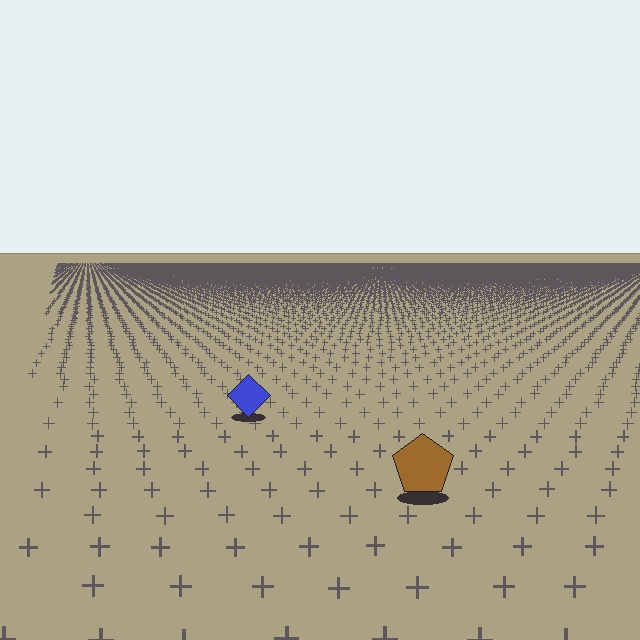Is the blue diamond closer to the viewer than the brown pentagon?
No. The brown pentagon is closer — you can tell from the texture gradient: the ground texture is coarser near it.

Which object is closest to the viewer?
The brown pentagon is closest. The texture marks near it are larger and more spread out.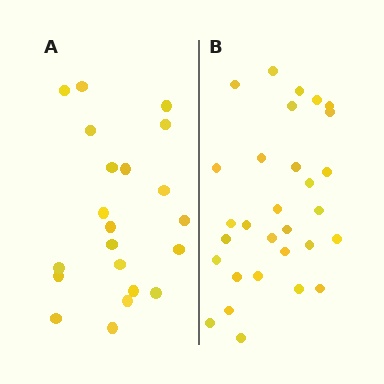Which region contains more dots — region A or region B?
Region B (the right region) has more dots.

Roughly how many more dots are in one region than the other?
Region B has roughly 8 or so more dots than region A.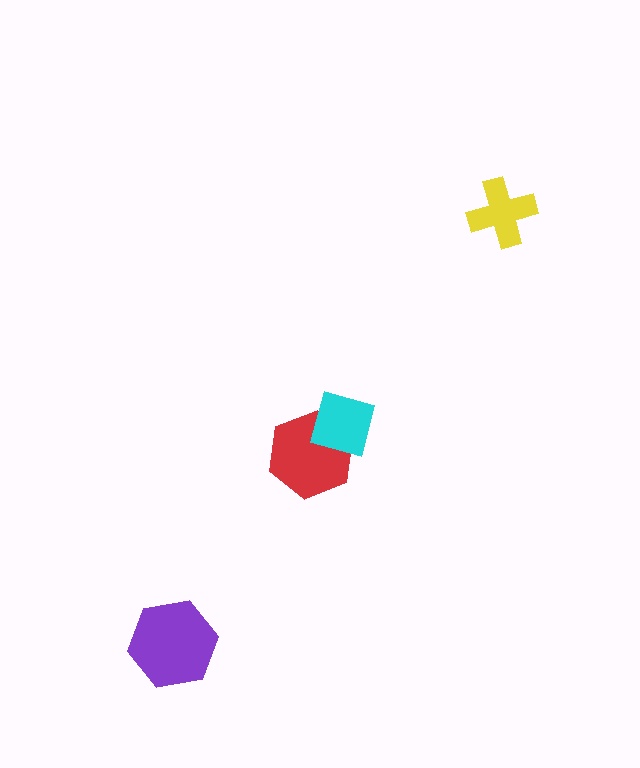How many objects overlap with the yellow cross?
0 objects overlap with the yellow cross.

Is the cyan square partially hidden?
No, no other shape covers it.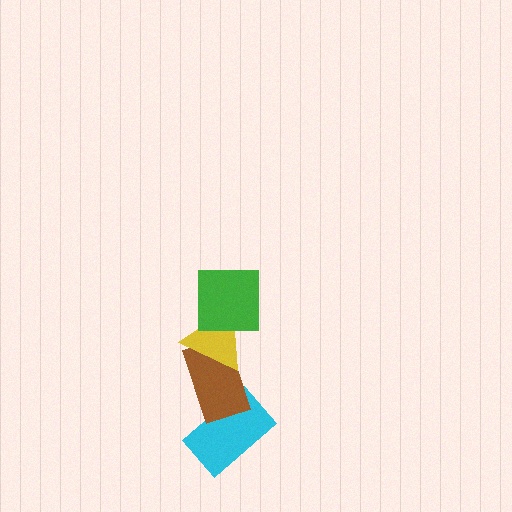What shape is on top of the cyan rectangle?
The brown rectangle is on top of the cyan rectangle.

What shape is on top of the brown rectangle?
The yellow triangle is on top of the brown rectangle.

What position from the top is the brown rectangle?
The brown rectangle is 3rd from the top.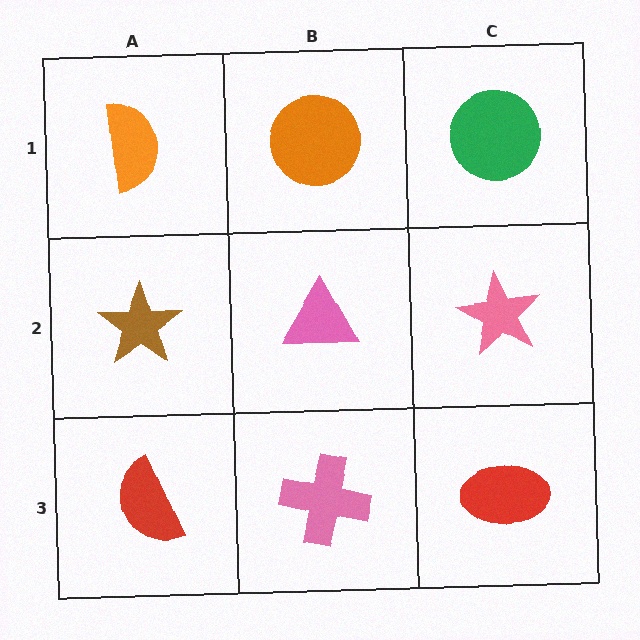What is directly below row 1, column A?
A brown star.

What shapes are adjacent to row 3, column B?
A pink triangle (row 2, column B), a red semicircle (row 3, column A), a red ellipse (row 3, column C).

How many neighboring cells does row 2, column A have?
3.